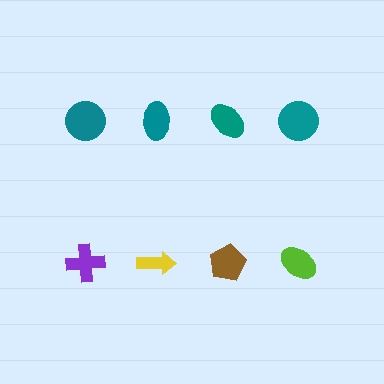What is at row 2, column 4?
A lime ellipse.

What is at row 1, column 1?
A teal circle.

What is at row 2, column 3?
A brown pentagon.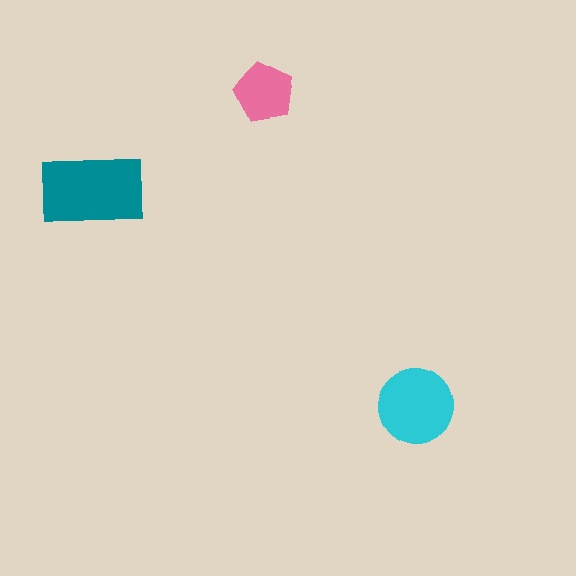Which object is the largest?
The teal rectangle.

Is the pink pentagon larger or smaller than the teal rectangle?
Smaller.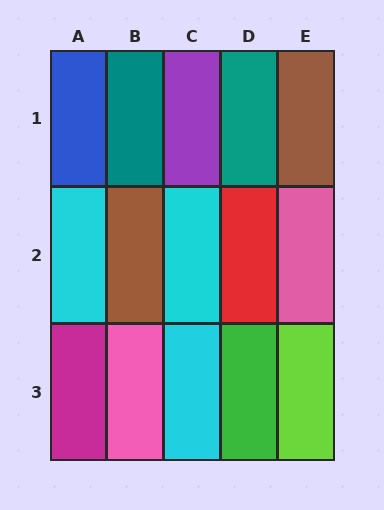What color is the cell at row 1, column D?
Teal.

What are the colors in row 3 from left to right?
Magenta, pink, cyan, green, lime.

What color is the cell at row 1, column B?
Teal.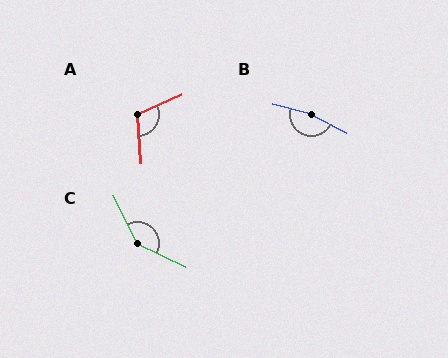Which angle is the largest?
B, at approximately 168 degrees.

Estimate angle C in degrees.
Approximately 141 degrees.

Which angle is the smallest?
A, at approximately 110 degrees.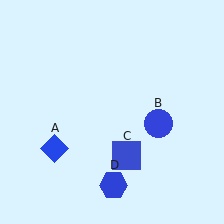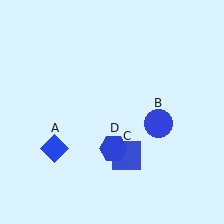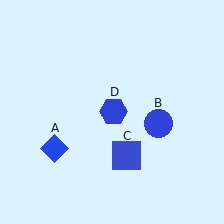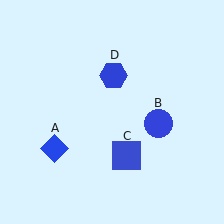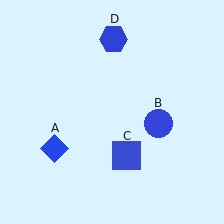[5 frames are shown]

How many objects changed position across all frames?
1 object changed position: blue hexagon (object D).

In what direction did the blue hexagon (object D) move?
The blue hexagon (object D) moved up.